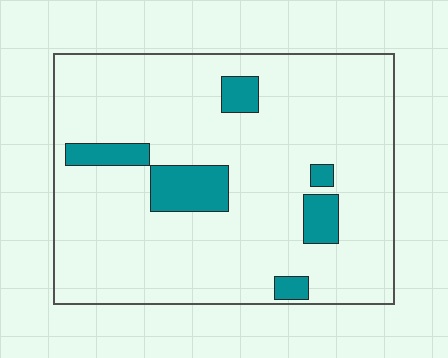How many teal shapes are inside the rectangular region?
6.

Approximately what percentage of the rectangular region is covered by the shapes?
Approximately 10%.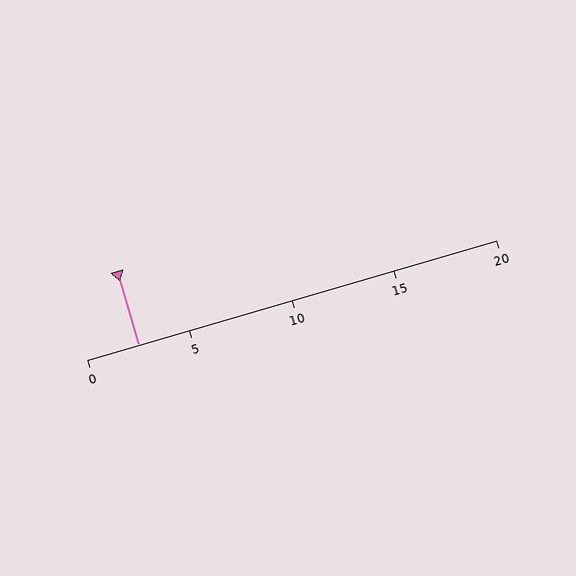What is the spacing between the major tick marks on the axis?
The major ticks are spaced 5 apart.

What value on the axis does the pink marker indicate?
The marker indicates approximately 2.5.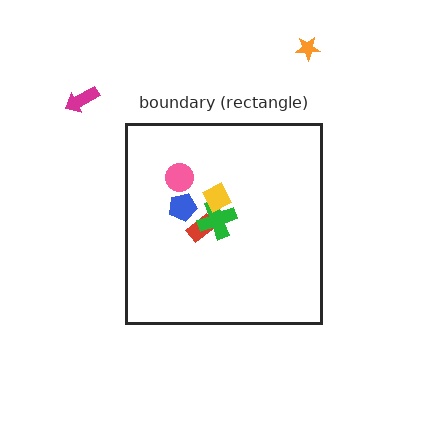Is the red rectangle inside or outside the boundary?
Inside.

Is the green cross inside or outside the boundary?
Inside.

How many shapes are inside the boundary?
5 inside, 2 outside.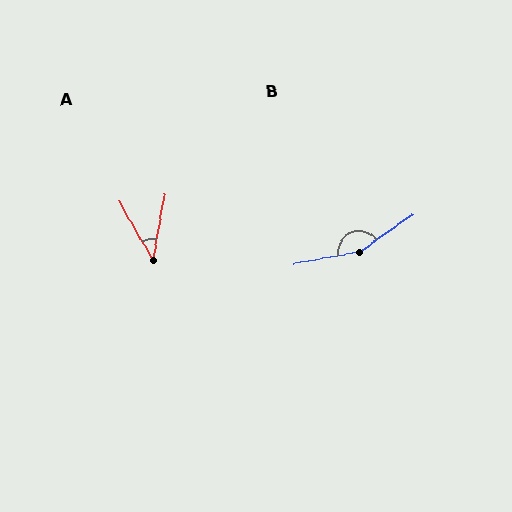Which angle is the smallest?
A, at approximately 40 degrees.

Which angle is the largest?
B, at approximately 154 degrees.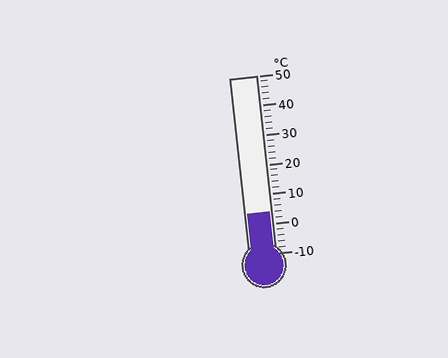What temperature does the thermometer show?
The thermometer shows approximately 4°C.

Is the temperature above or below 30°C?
The temperature is below 30°C.